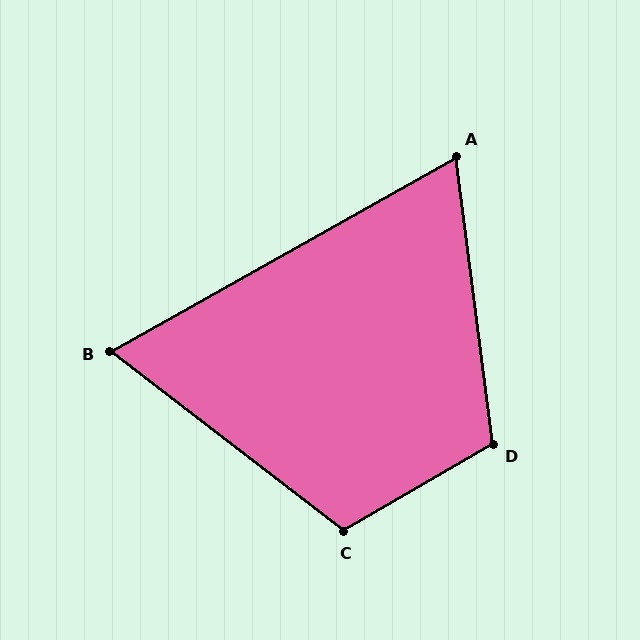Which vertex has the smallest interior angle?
B, at approximately 67 degrees.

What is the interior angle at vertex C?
Approximately 112 degrees (obtuse).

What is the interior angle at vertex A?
Approximately 68 degrees (acute).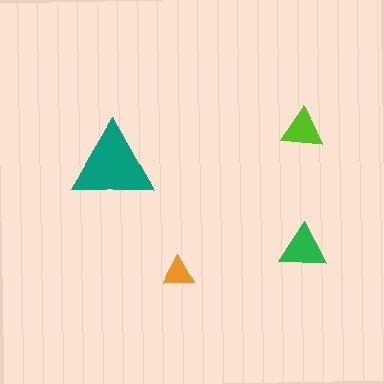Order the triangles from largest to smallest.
the teal one, the green one, the lime one, the orange one.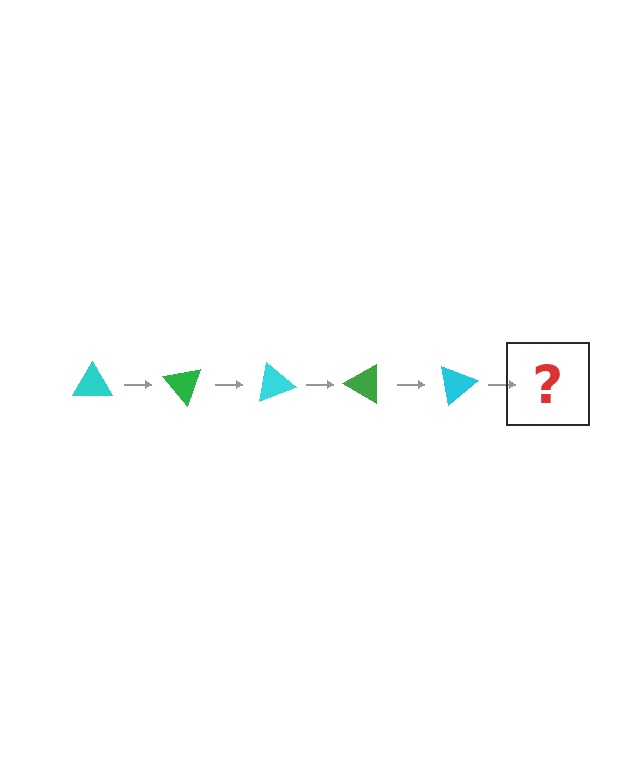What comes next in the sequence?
The next element should be a green triangle, rotated 250 degrees from the start.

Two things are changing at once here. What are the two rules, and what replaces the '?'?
The two rules are that it rotates 50 degrees each step and the color cycles through cyan and green. The '?' should be a green triangle, rotated 250 degrees from the start.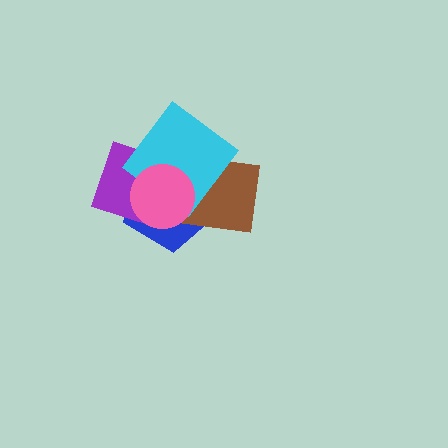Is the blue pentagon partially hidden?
Yes, it is partially covered by another shape.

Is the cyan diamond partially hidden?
Yes, it is partially covered by another shape.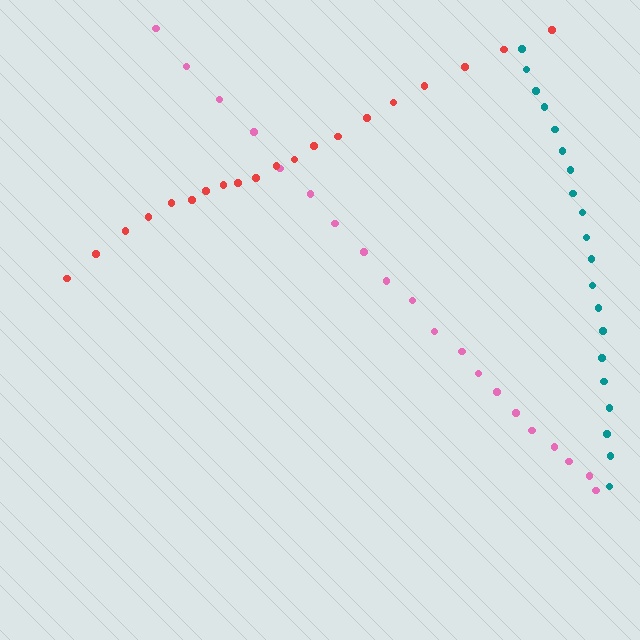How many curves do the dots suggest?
There are 3 distinct paths.